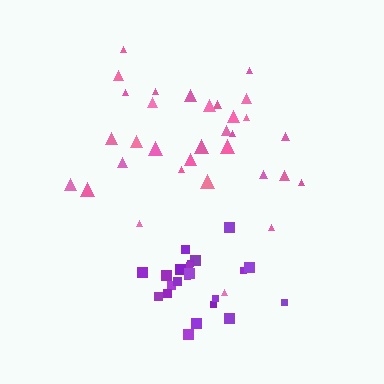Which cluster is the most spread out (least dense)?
Pink.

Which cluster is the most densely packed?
Purple.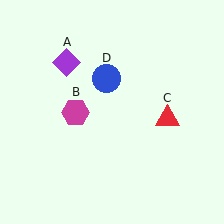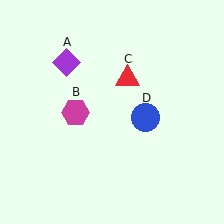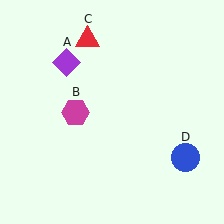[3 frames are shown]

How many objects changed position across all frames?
2 objects changed position: red triangle (object C), blue circle (object D).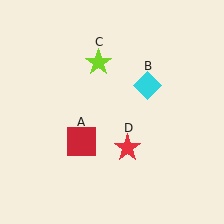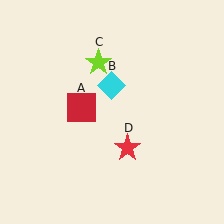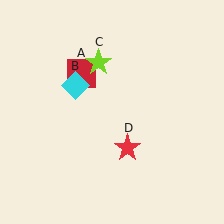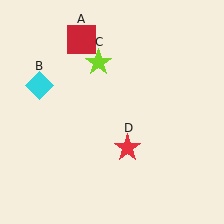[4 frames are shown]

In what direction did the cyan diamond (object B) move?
The cyan diamond (object B) moved left.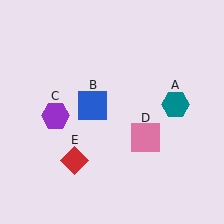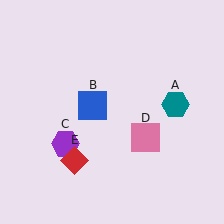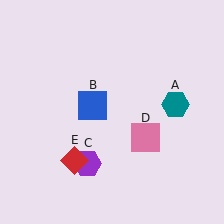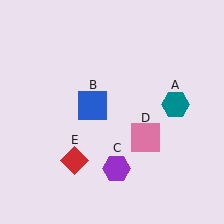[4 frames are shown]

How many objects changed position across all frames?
1 object changed position: purple hexagon (object C).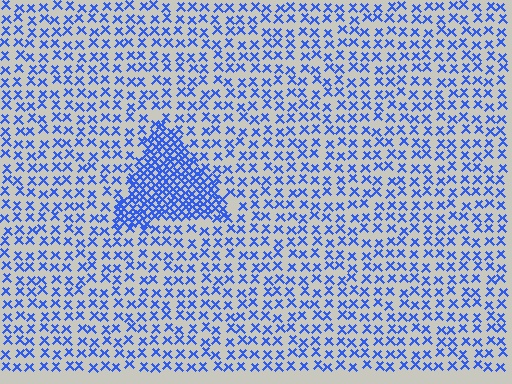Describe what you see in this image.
The image contains small blue elements arranged at two different densities. A triangle-shaped region is visible where the elements are more densely packed than the surrounding area.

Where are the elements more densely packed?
The elements are more densely packed inside the triangle boundary.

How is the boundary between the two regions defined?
The boundary is defined by a change in element density (approximately 2.7x ratio). All elements are the same color, size, and shape.